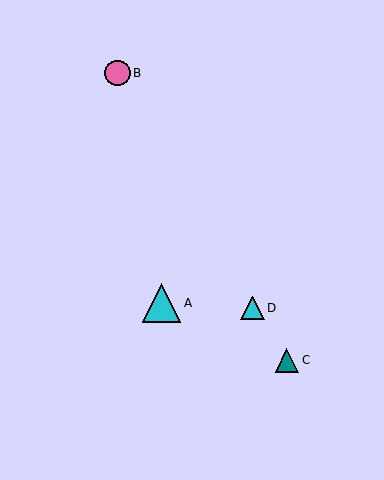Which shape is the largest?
The cyan triangle (labeled A) is the largest.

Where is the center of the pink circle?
The center of the pink circle is at (117, 73).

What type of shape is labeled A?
Shape A is a cyan triangle.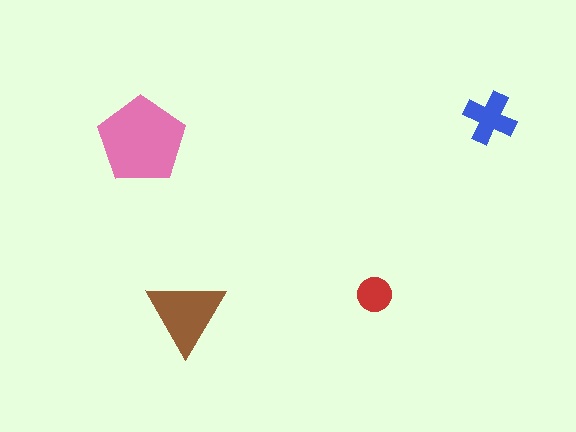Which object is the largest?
The pink pentagon.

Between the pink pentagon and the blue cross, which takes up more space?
The pink pentagon.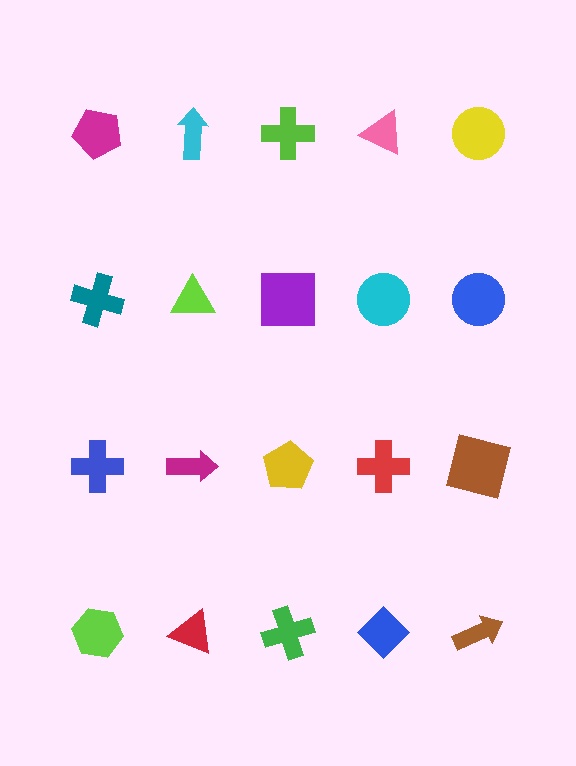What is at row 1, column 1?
A magenta pentagon.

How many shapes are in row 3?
5 shapes.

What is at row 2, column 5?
A blue circle.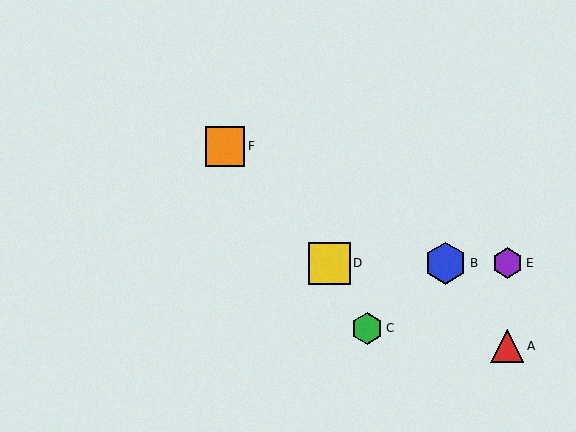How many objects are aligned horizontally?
3 objects (B, D, E) are aligned horizontally.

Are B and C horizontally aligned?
No, B is at y≈263 and C is at y≈328.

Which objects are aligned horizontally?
Objects B, D, E are aligned horizontally.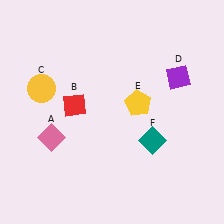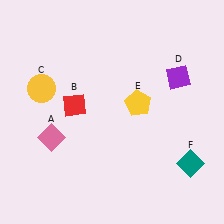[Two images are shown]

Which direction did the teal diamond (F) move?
The teal diamond (F) moved right.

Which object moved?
The teal diamond (F) moved right.